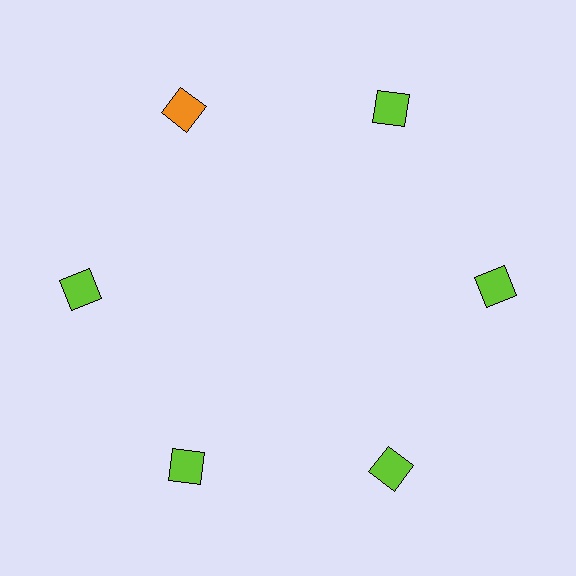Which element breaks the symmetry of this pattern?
The orange diamond at roughly the 11 o'clock position breaks the symmetry. All other shapes are lime diamonds.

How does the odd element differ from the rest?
It has a different color: orange instead of lime.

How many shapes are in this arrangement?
There are 6 shapes arranged in a ring pattern.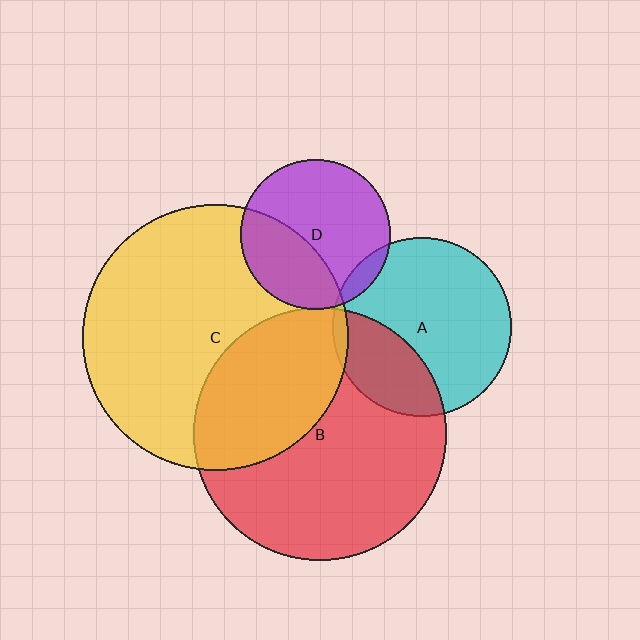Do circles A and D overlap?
Yes.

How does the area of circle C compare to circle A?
Approximately 2.2 times.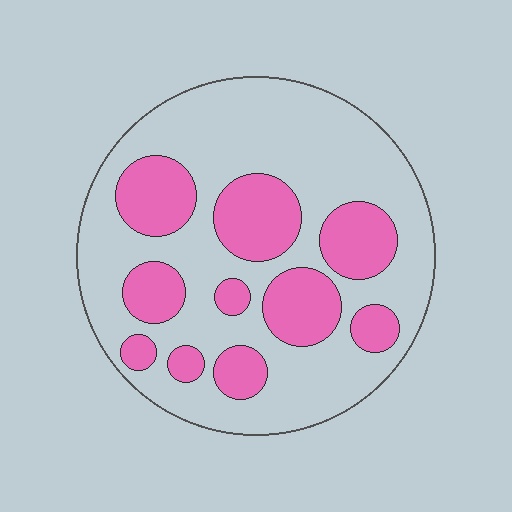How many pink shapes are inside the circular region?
10.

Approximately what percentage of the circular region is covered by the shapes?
Approximately 30%.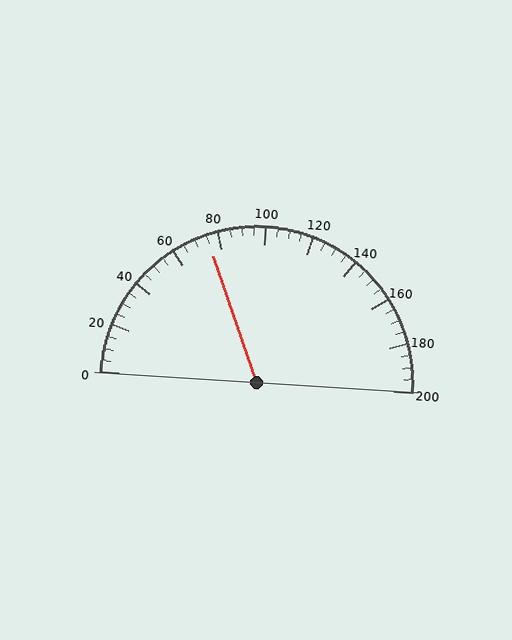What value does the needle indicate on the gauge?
The needle indicates approximately 75.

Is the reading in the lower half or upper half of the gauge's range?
The reading is in the lower half of the range (0 to 200).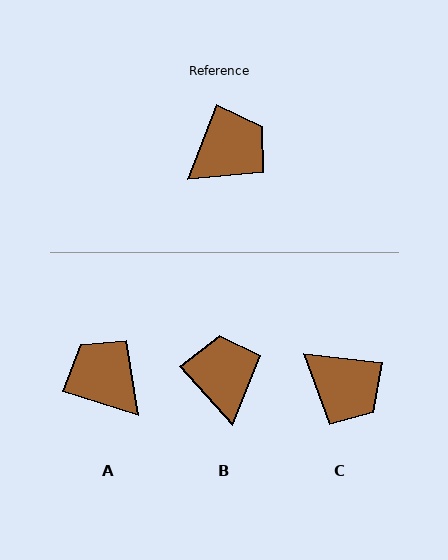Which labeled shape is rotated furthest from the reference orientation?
A, about 94 degrees away.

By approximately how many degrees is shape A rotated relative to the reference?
Approximately 94 degrees counter-clockwise.